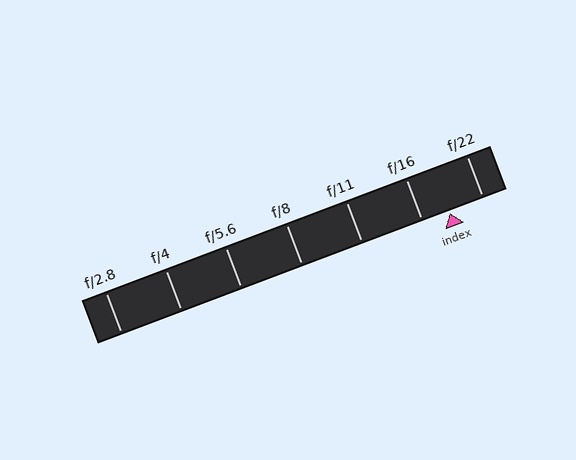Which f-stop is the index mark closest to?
The index mark is closest to f/16.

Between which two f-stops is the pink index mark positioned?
The index mark is between f/16 and f/22.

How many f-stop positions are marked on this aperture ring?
There are 7 f-stop positions marked.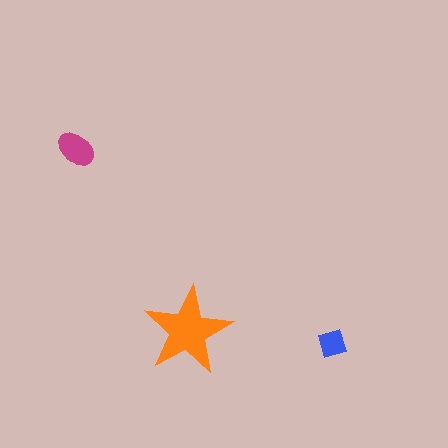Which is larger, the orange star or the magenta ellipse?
The orange star.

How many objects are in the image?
There are 3 objects in the image.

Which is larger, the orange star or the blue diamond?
The orange star.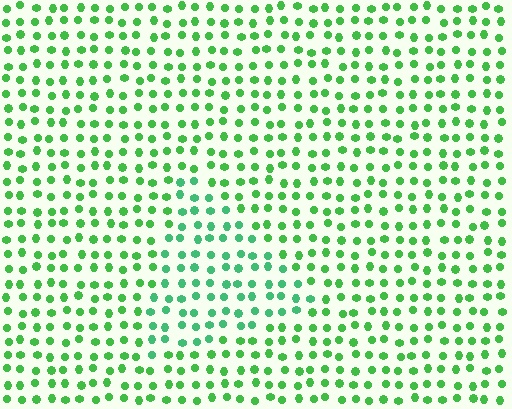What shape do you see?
I see a triangle.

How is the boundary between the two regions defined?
The boundary is defined purely by a slight shift in hue (about 23 degrees). Spacing, size, and orientation are identical on both sides.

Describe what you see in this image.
The image is filled with small green elements in a uniform arrangement. A triangle-shaped region is visible where the elements are tinted to a slightly different hue, forming a subtle color boundary.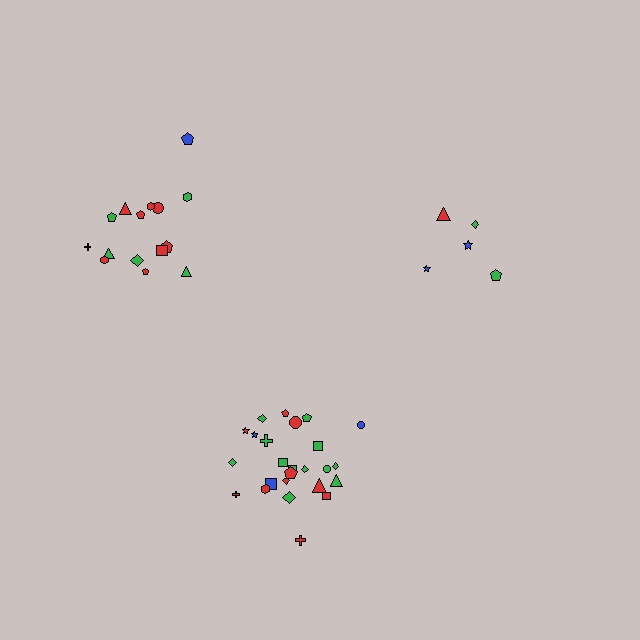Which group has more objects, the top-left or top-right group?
The top-left group.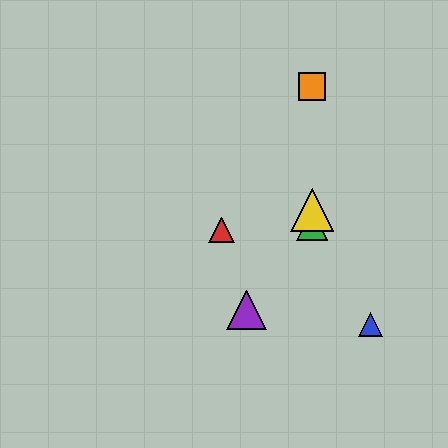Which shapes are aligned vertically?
The green triangle, the yellow triangle, the orange square are aligned vertically.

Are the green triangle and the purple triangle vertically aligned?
No, the green triangle is at x≈312 and the purple triangle is at x≈247.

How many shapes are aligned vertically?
3 shapes (the green triangle, the yellow triangle, the orange square) are aligned vertically.